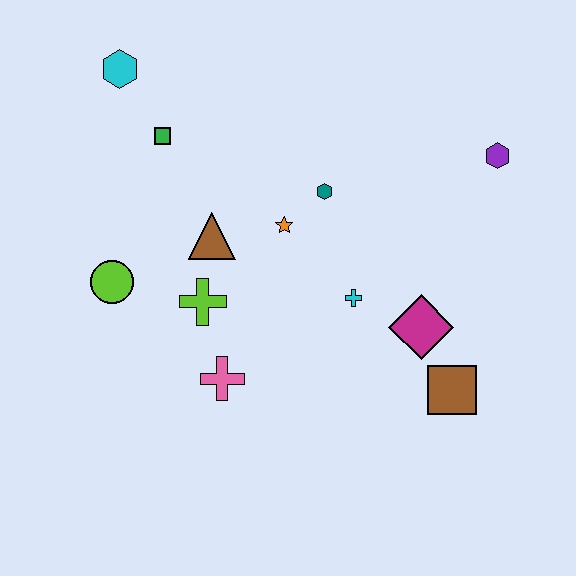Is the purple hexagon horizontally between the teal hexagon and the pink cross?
No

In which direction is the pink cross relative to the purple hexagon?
The pink cross is to the left of the purple hexagon.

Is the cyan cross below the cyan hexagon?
Yes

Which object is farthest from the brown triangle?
The purple hexagon is farthest from the brown triangle.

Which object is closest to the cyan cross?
The magenta diamond is closest to the cyan cross.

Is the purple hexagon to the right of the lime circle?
Yes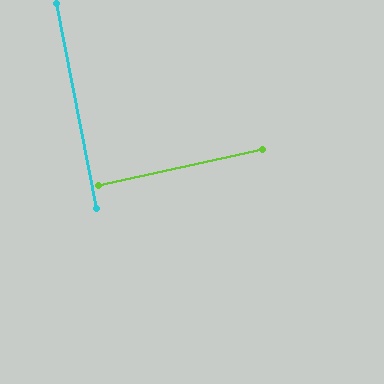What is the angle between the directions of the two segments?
Approximately 89 degrees.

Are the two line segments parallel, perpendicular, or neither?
Perpendicular — they meet at approximately 89°.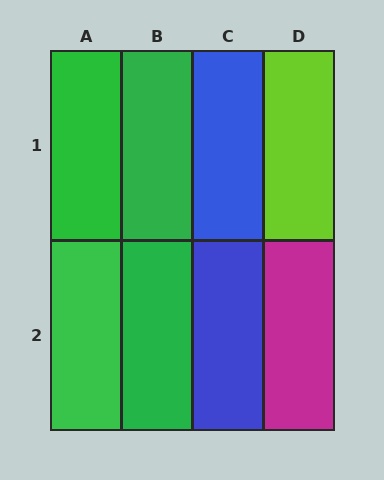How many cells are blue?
2 cells are blue.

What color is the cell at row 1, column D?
Lime.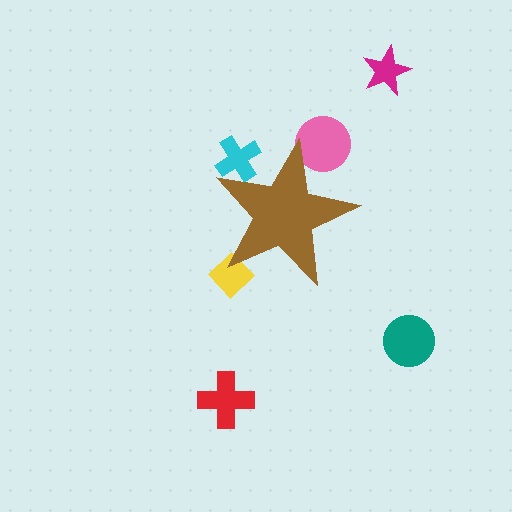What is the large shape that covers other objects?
A brown star.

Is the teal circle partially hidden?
No, the teal circle is fully visible.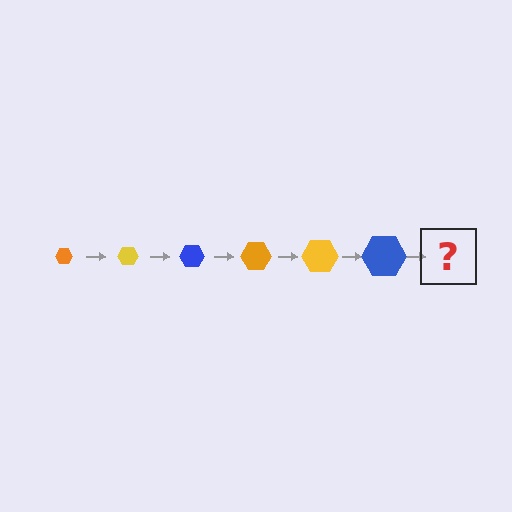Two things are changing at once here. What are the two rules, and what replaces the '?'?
The two rules are that the hexagon grows larger each step and the color cycles through orange, yellow, and blue. The '?' should be an orange hexagon, larger than the previous one.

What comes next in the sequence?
The next element should be an orange hexagon, larger than the previous one.